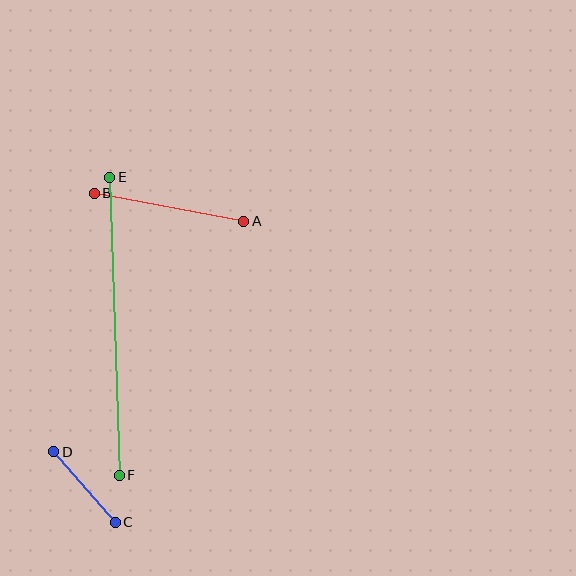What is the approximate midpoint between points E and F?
The midpoint is at approximately (114, 326) pixels.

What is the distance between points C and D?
The distance is approximately 93 pixels.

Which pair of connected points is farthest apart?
Points E and F are farthest apart.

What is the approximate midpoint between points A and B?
The midpoint is at approximately (169, 207) pixels.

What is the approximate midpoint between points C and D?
The midpoint is at approximately (84, 487) pixels.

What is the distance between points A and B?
The distance is approximately 152 pixels.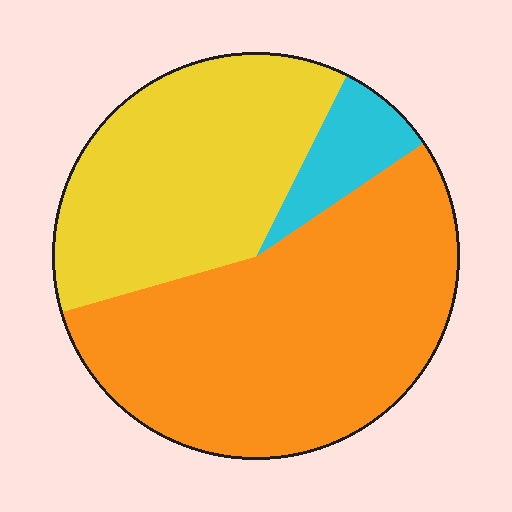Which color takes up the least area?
Cyan, at roughly 10%.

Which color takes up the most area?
Orange, at roughly 55%.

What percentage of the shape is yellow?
Yellow takes up between a quarter and a half of the shape.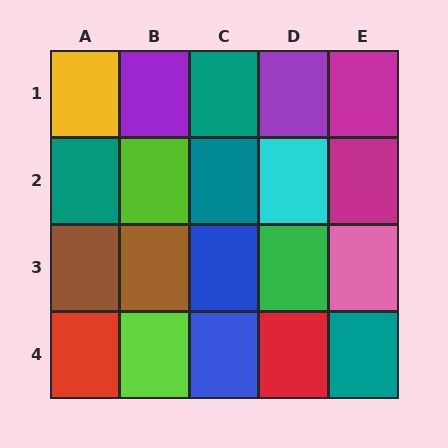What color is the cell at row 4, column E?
Teal.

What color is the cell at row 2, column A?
Teal.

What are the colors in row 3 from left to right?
Brown, brown, blue, green, pink.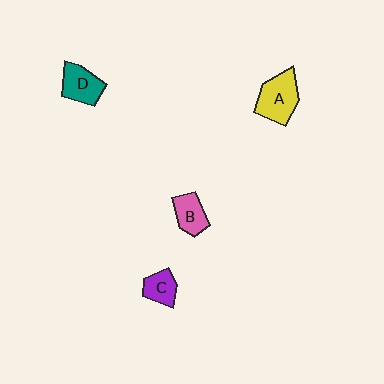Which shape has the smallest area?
Shape C (purple).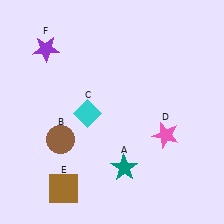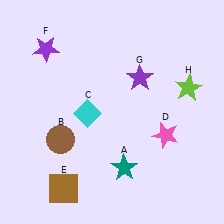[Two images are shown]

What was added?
A purple star (G), a lime star (H) were added in Image 2.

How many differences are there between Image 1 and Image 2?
There are 2 differences between the two images.